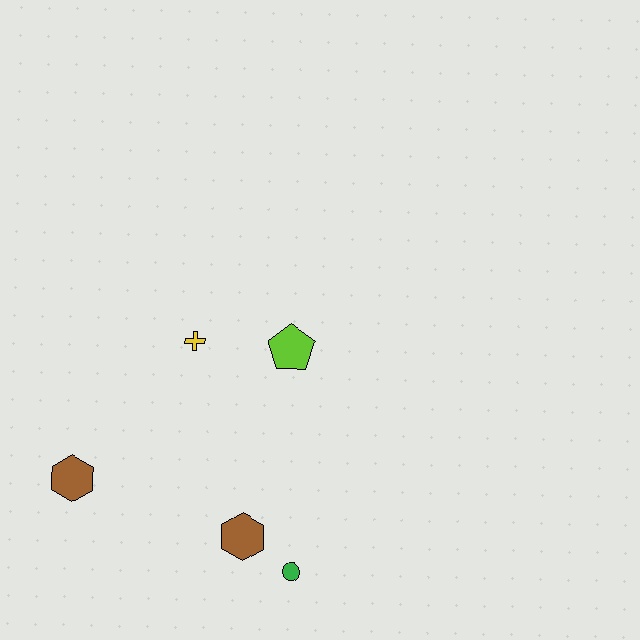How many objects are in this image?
There are 5 objects.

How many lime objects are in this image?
There is 1 lime object.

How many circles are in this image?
There is 1 circle.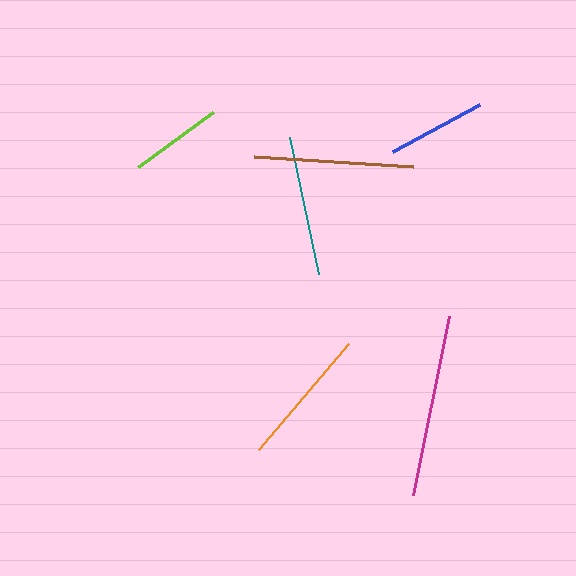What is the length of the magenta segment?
The magenta segment is approximately 182 pixels long.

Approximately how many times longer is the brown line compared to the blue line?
The brown line is approximately 1.6 times the length of the blue line.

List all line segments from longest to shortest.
From longest to shortest: magenta, brown, teal, orange, blue, lime.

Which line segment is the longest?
The magenta line is the longest at approximately 182 pixels.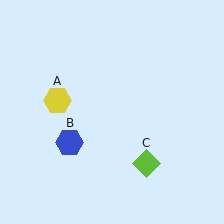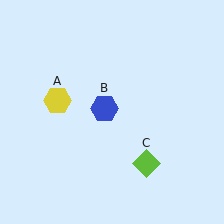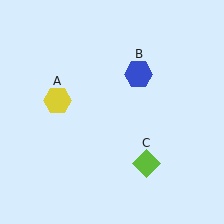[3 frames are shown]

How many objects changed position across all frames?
1 object changed position: blue hexagon (object B).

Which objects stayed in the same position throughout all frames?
Yellow hexagon (object A) and lime diamond (object C) remained stationary.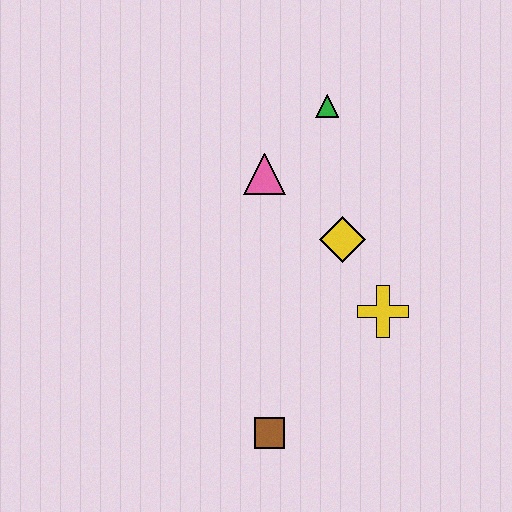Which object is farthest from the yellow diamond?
The brown square is farthest from the yellow diamond.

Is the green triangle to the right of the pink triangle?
Yes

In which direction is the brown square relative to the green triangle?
The brown square is below the green triangle.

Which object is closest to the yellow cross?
The yellow diamond is closest to the yellow cross.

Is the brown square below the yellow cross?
Yes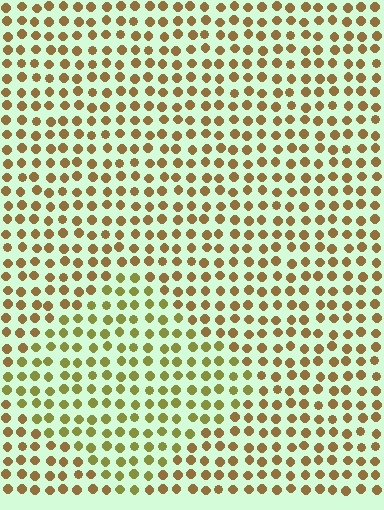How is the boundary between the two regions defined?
The boundary is defined purely by a slight shift in hue (about 32 degrees). Spacing, size, and orientation are identical on both sides.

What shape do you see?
I see a diamond.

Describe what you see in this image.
The image is filled with small brown elements in a uniform arrangement. A diamond-shaped region is visible where the elements are tinted to a slightly different hue, forming a subtle color boundary.